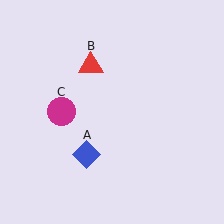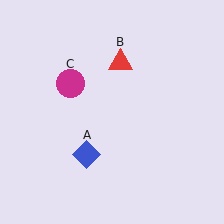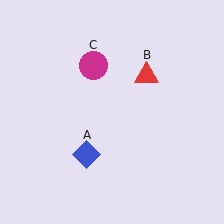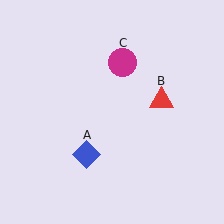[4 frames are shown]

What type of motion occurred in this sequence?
The red triangle (object B), magenta circle (object C) rotated clockwise around the center of the scene.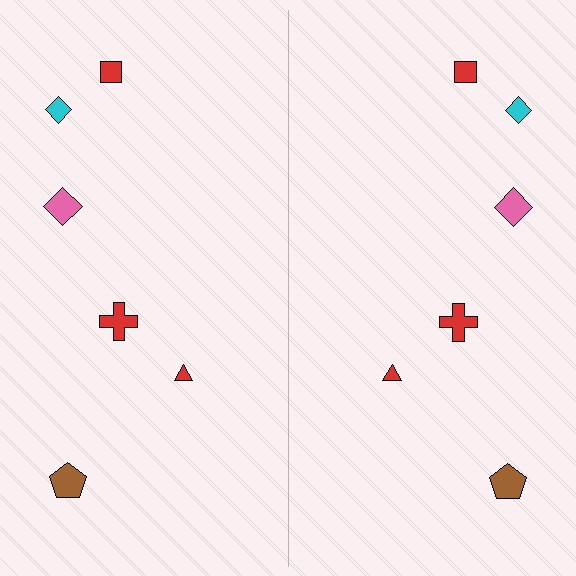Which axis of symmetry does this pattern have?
The pattern has a vertical axis of symmetry running through the center of the image.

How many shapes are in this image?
There are 12 shapes in this image.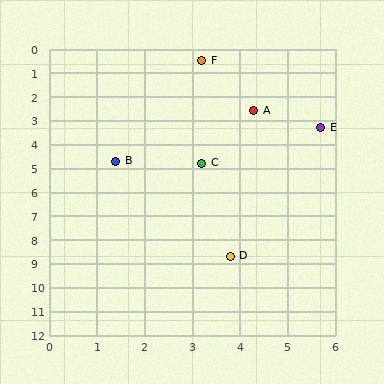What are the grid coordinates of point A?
Point A is at approximately (4.3, 2.6).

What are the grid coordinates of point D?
Point D is at approximately (3.8, 8.7).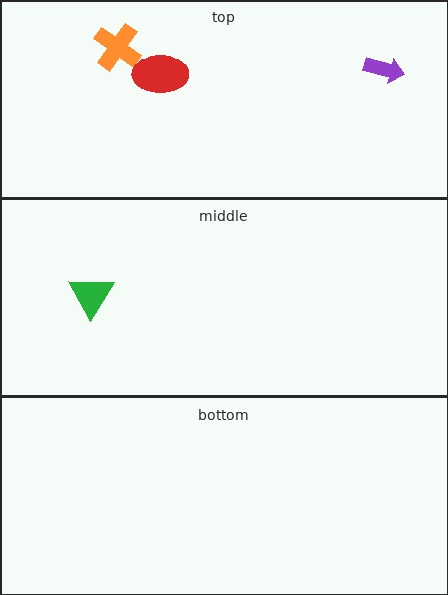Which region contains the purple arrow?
The top region.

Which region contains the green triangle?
The middle region.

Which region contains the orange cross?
The top region.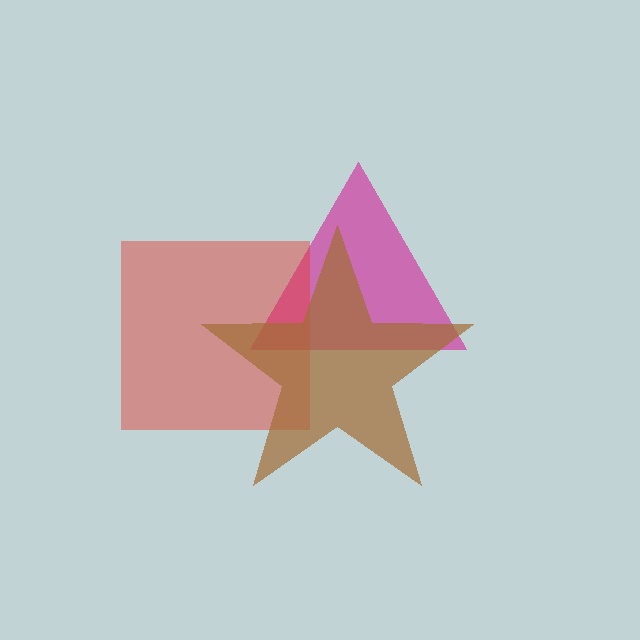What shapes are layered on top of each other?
The layered shapes are: a magenta triangle, a red square, a brown star.